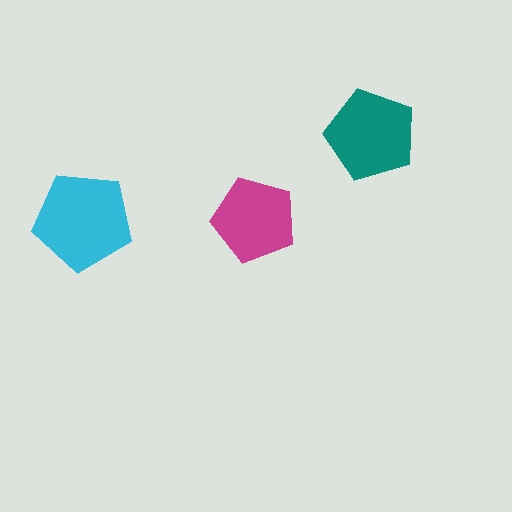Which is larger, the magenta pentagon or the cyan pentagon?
The cyan one.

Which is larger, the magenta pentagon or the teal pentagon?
The teal one.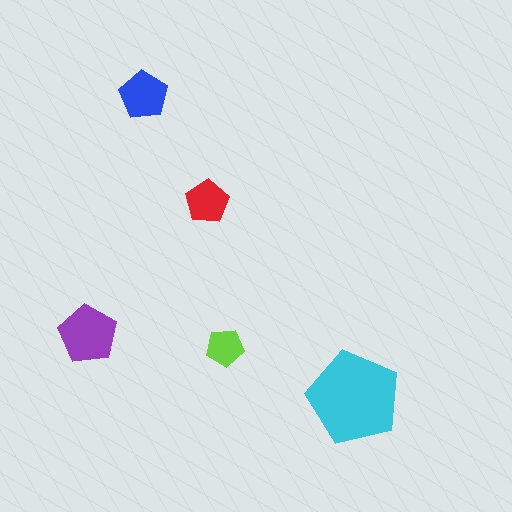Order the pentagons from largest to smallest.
the cyan one, the purple one, the blue one, the red one, the lime one.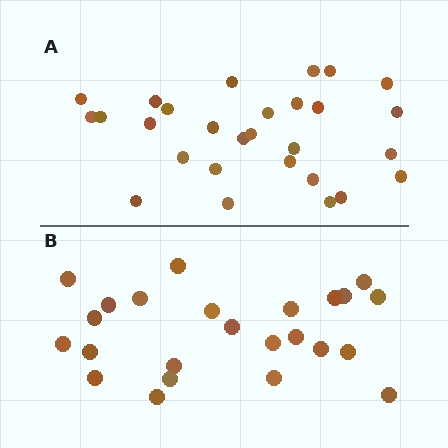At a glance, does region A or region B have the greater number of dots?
Region A (the top region) has more dots.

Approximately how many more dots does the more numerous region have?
Region A has about 4 more dots than region B.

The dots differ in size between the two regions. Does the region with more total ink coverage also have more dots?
No. Region B has more total ink coverage because its dots are larger, but region A actually contains more individual dots. Total area can be misleading — the number of items is what matters here.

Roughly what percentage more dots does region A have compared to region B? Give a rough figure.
About 15% more.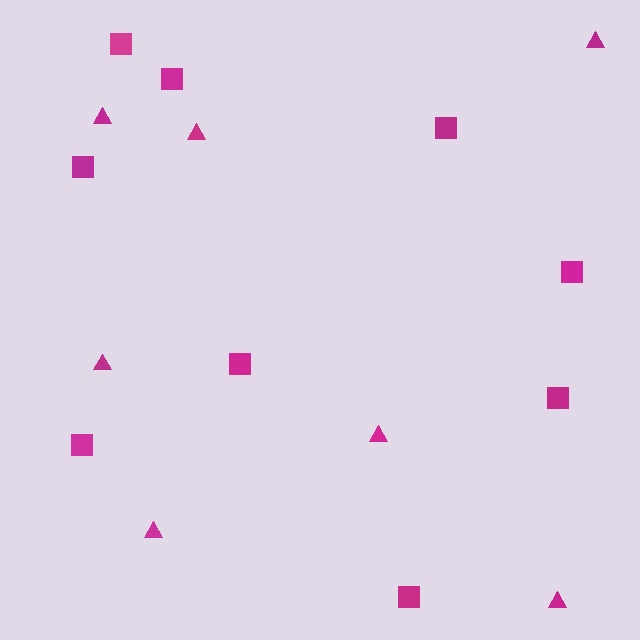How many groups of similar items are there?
There are 2 groups: one group of squares (9) and one group of triangles (7).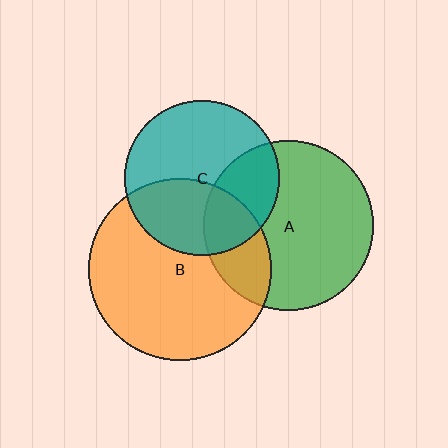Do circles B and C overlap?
Yes.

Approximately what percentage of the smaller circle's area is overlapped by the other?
Approximately 40%.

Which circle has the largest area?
Circle B (orange).